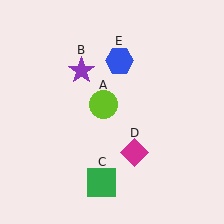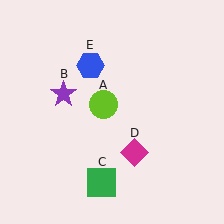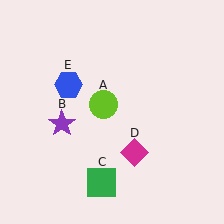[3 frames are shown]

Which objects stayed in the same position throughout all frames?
Lime circle (object A) and green square (object C) and magenta diamond (object D) remained stationary.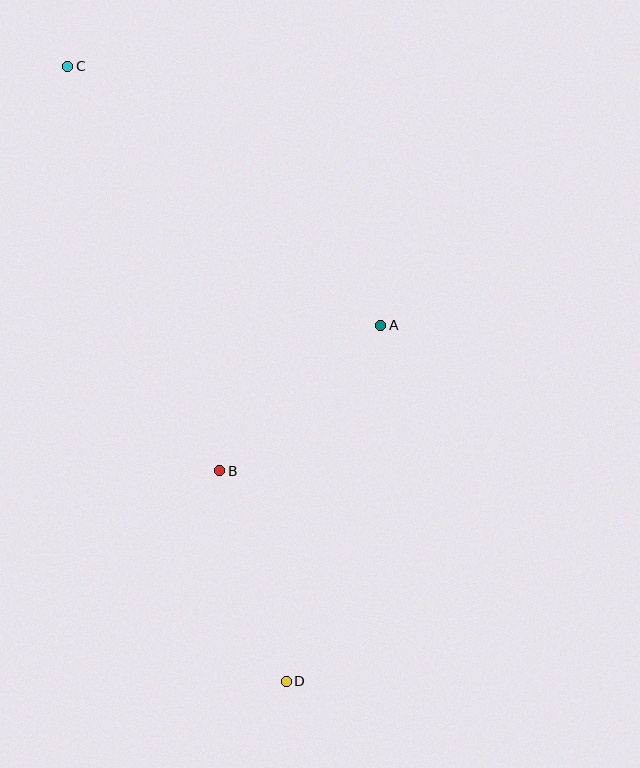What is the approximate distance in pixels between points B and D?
The distance between B and D is approximately 221 pixels.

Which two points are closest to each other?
Points A and B are closest to each other.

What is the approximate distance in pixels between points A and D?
The distance between A and D is approximately 368 pixels.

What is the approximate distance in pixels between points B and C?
The distance between B and C is approximately 432 pixels.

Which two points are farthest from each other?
Points C and D are farthest from each other.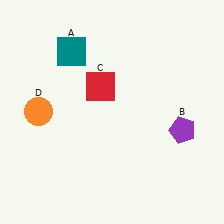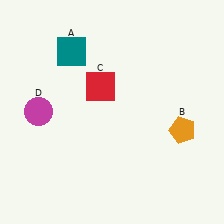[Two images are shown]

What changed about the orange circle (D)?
In Image 1, D is orange. In Image 2, it changed to magenta.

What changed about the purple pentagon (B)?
In Image 1, B is purple. In Image 2, it changed to orange.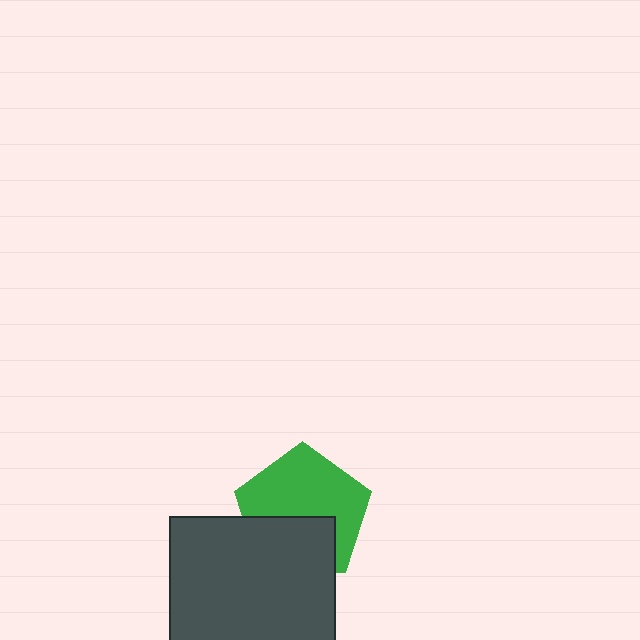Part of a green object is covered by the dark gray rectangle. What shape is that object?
It is a pentagon.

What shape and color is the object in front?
The object in front is a dark gray rectangle.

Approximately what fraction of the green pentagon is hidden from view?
Roughly 39% of the green pentagon is hidden behind the dark gray rectangle.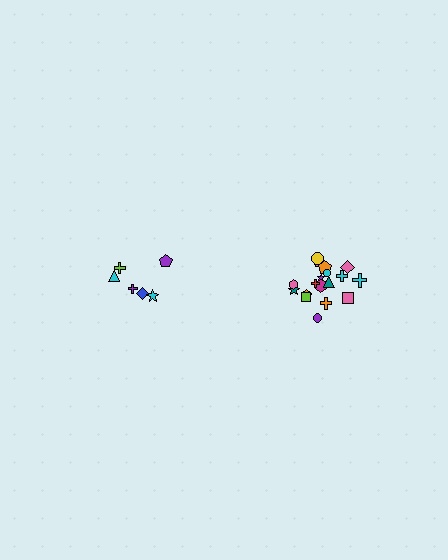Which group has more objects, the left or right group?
The right group.